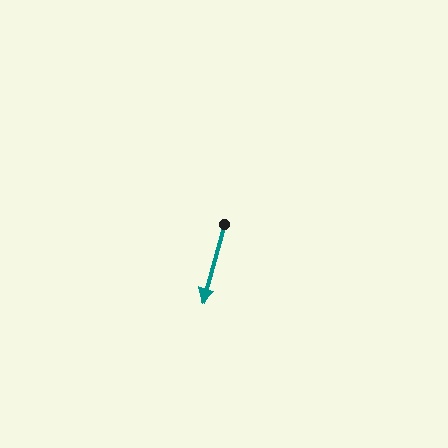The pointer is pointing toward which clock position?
Roughly 7 o'clock.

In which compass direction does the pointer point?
South.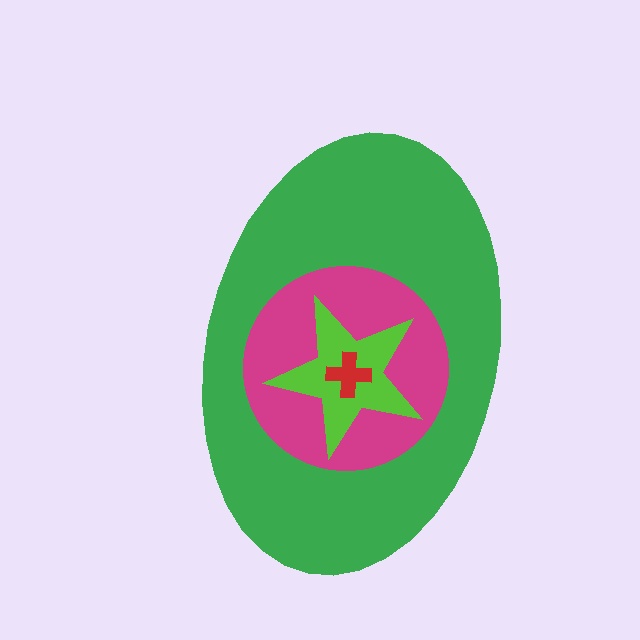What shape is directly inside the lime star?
The red cross.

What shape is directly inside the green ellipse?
The magenta circle.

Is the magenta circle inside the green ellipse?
Yes.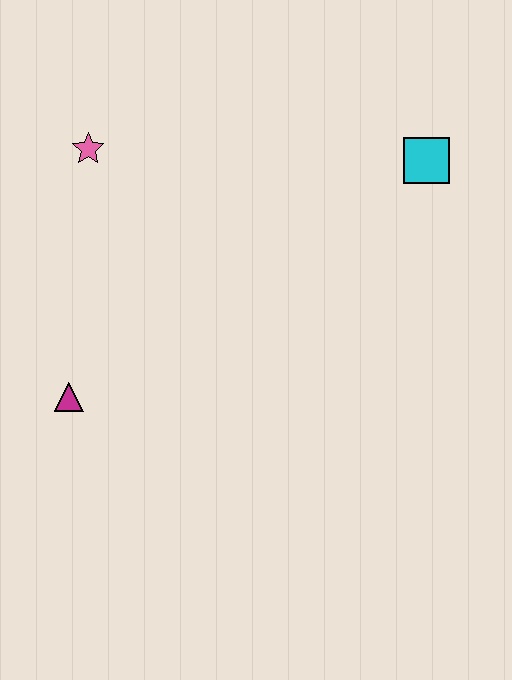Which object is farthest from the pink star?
The cyan square is farthest from the pink star.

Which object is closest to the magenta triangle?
The pink star is closest to the magenta triangle.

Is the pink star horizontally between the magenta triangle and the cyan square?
Yes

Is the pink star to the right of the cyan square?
No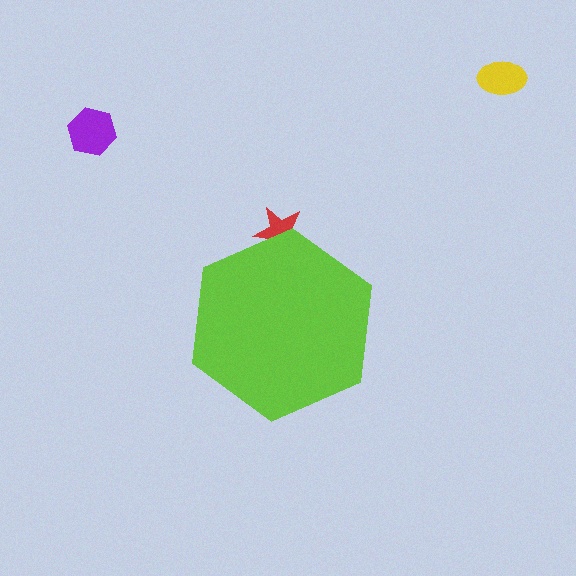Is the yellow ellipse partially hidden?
No, the yellow ellipse is fully visible.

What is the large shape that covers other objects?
A lime hexagon.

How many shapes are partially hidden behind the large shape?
1 shape is partially hidden.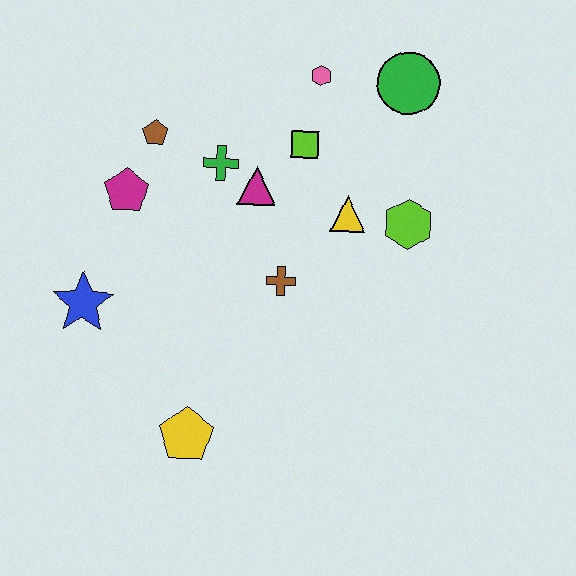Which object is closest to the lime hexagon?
The yellow triangle is closest to the lime hexagon.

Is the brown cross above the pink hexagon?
No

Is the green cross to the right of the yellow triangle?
No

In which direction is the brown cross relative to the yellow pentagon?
The brown cross is above the yellow pentagon.